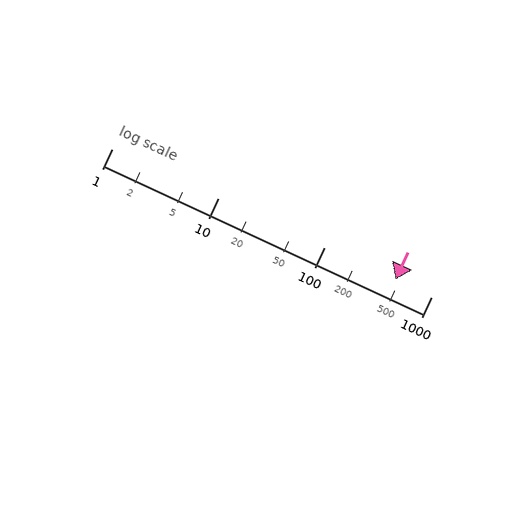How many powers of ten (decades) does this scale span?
The scale spans 3 decades, from 1 to 1000.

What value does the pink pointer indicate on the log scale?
The pointer indicates approximately 460.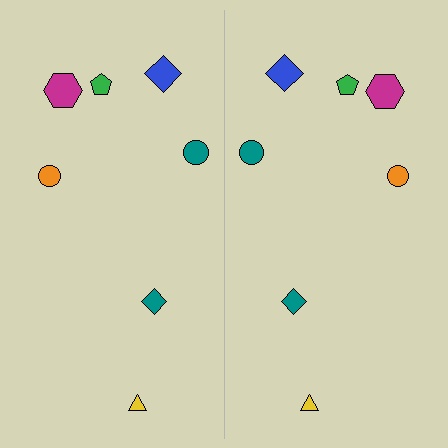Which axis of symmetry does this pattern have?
The pattern has a vertical axis of symmetry running through the center of the image.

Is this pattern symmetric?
Yes, this pattern has bilateral (reflection) symmetry.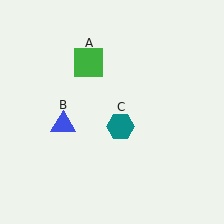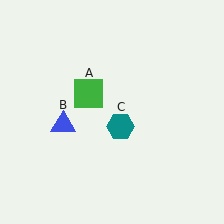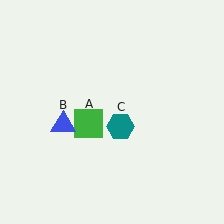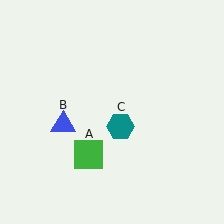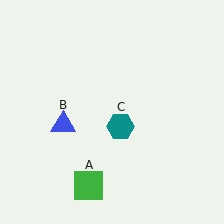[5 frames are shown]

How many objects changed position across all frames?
1 object changed position: green square (object A).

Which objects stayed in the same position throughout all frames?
Blue triangle (object B) and teal hexagon (object C) remained stationary.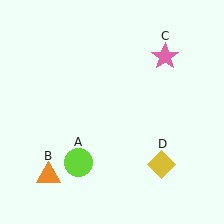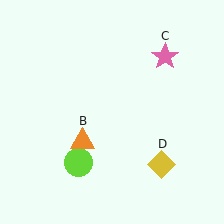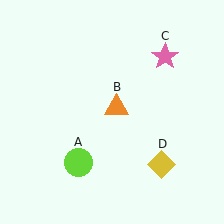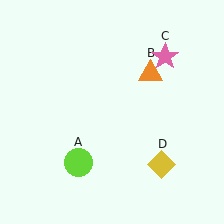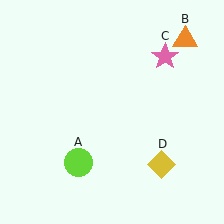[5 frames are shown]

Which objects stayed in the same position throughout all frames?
Lime circle (object A) and pink star (object C) and yellow diamond (object D) remained stationary.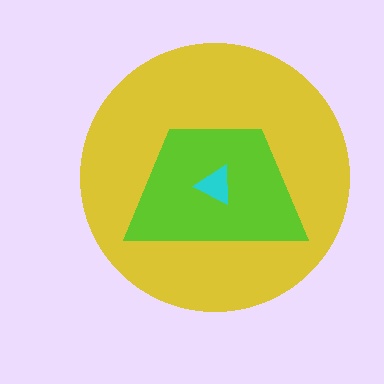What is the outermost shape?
The yellow circle.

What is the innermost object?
The cyan triangle.